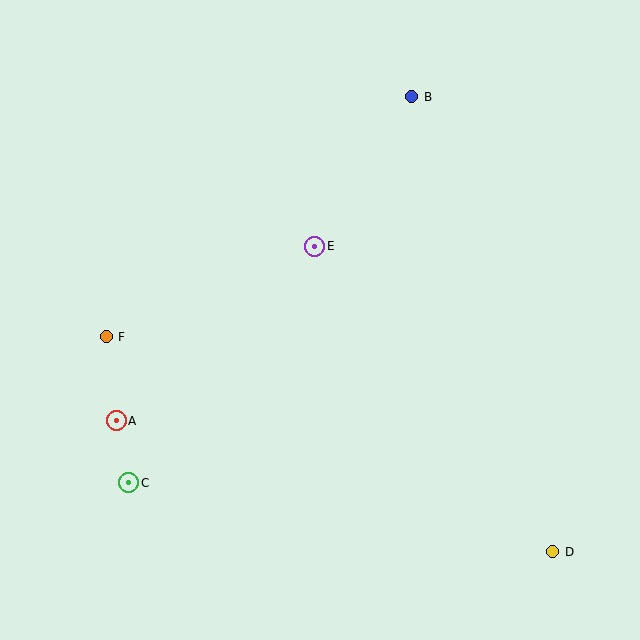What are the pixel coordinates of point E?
Point E is at (315, 246).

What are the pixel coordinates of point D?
Point D is at (553, 552).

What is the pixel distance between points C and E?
The distance between C and E is 301 pixels.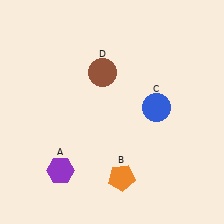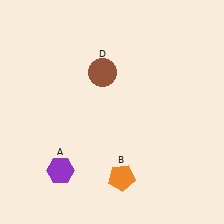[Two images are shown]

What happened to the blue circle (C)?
The blue circle (C) was removed in Image 2. It was in the top-right area of Image 1.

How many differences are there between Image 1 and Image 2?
There is 1 difference between the two images.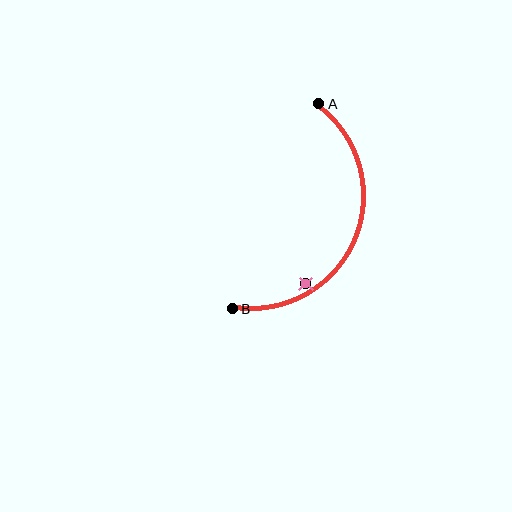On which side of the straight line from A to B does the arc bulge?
The arc bulges to the right of the straight line connecting A and B.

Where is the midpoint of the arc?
The arc midpoint is the point on the curve farthest from the straight line joining A and B. It sits to the right of that line.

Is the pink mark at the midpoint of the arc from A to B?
No — the pink mark does not lie on the arc at all. It sits slightly inside the curve.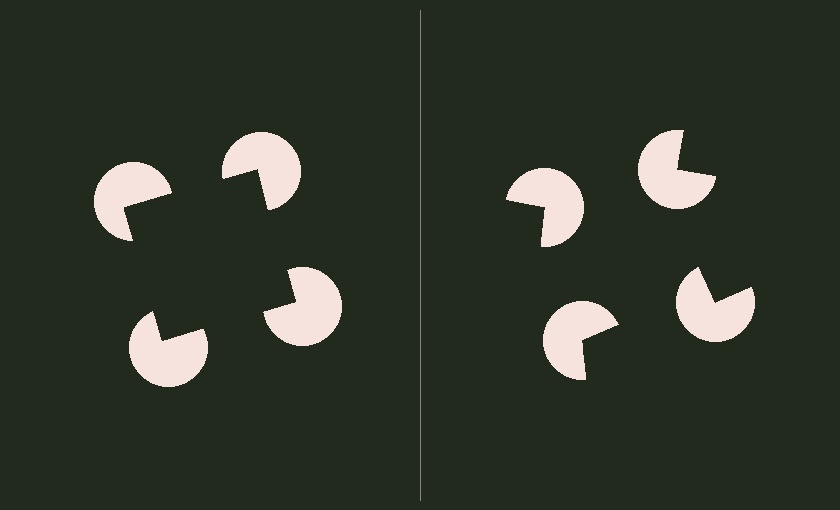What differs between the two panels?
The pac-man discs are positioned identically on both sides; only the wedge orientations differ. On the left they align to a square; on the right they are misaligned.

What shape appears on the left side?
An illusory square.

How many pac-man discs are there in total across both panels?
8 — 4 on each side.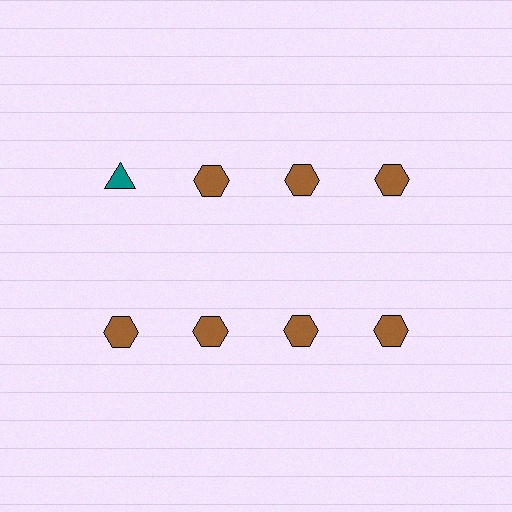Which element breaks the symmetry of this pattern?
The teal triangle in the top row, leftmost column breaks the symmetry. All other shapes are brown hexagons.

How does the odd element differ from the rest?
It differs in both color (teal instead of brown) and shape (triangle instead of hexagon).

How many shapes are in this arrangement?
There are 8 shapes arranged in a grid pattern.